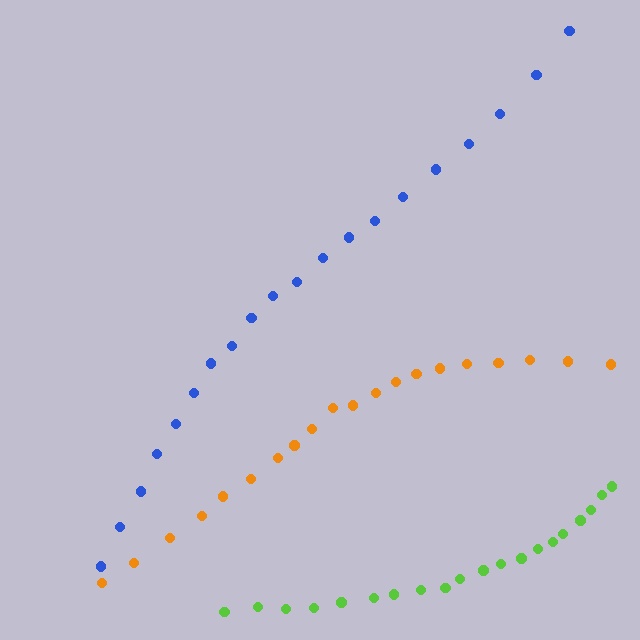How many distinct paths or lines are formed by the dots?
There are 3 distinct paths.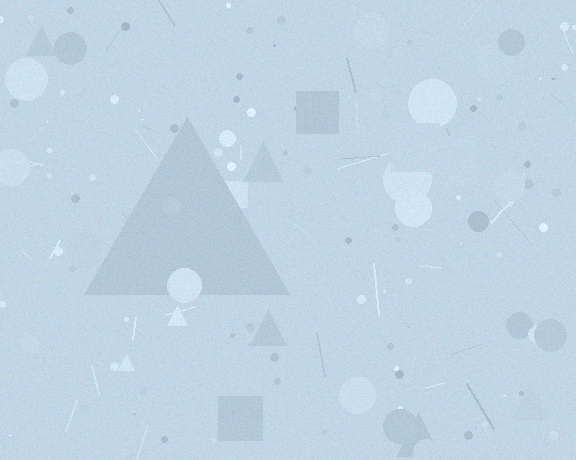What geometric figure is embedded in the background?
A triangle is embedded in the background.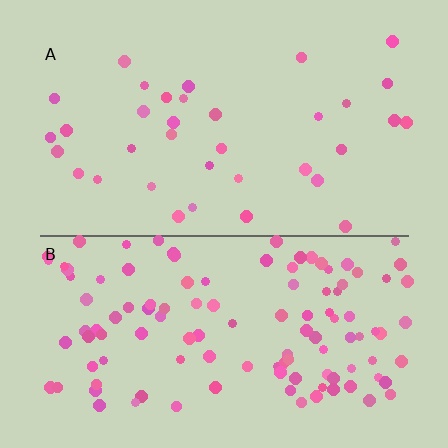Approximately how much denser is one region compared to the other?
Approximately 3.3× — region B over region A.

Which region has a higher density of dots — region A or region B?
B (the bottom).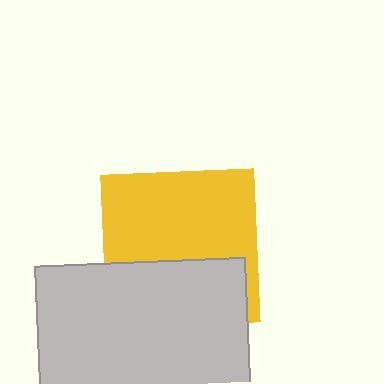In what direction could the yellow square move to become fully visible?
The yellow square could move up. That would shift it out from behind the light gray rectangle entirely.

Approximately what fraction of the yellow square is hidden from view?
Roughly 40% of the yellow square is hidden behind the light gray rectangle.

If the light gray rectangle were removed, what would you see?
You would see the complete yellow square.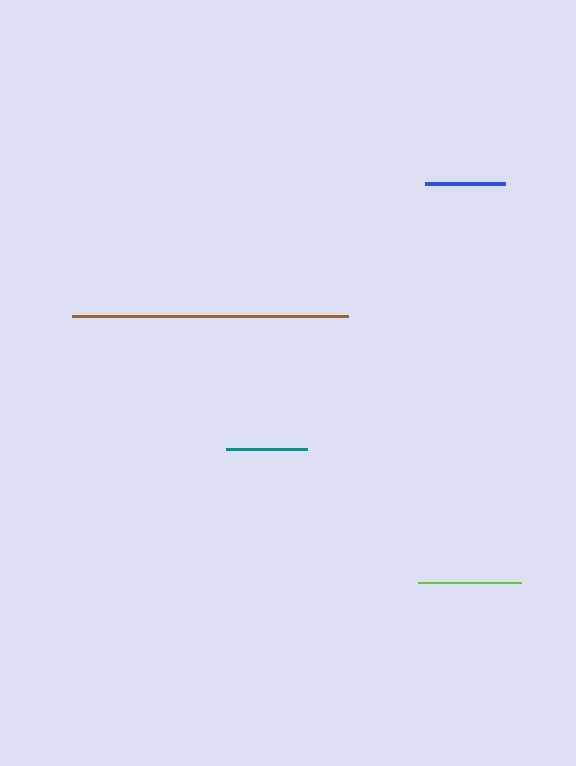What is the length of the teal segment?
The teal segment is approximately 81 pixels long.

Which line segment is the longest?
The brown line is the longest at approximately 276 pixels.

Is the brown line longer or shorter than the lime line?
The brown line is longer than the lime line.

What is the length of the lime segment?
The lime segment is approximately 103 pixels long.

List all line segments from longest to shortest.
From longest to shortest: brown, lime, teal, blue.